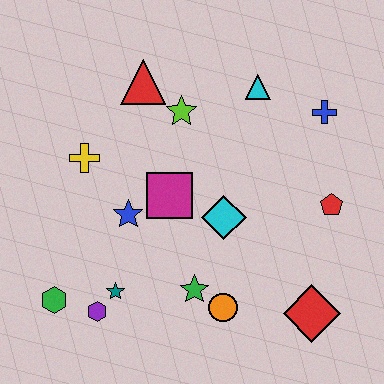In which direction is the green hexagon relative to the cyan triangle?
The green hexagon is below the cyan triangle.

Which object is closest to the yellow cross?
The blue star is closest to the yellow cross.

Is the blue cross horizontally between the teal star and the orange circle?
No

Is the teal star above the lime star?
No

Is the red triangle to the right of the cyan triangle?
No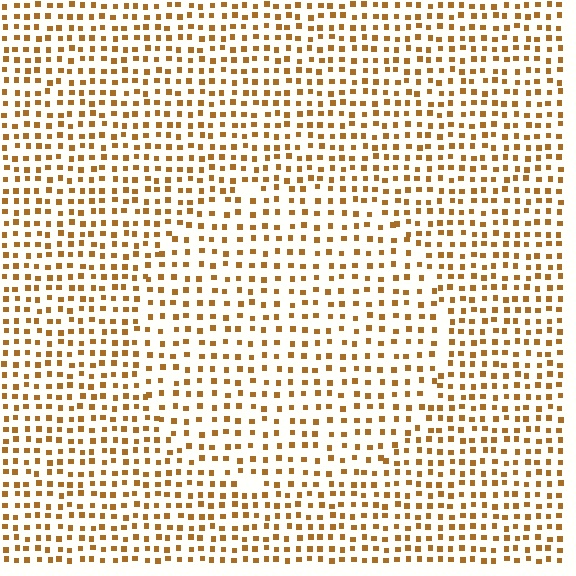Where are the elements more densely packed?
The elements are more densely packed outside the circle boundary.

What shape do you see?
I see a circle.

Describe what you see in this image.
The image contains small brown elements arranged at two different densities. A circle-shaped region is visible where the elements are less densely packed than the surrounding area.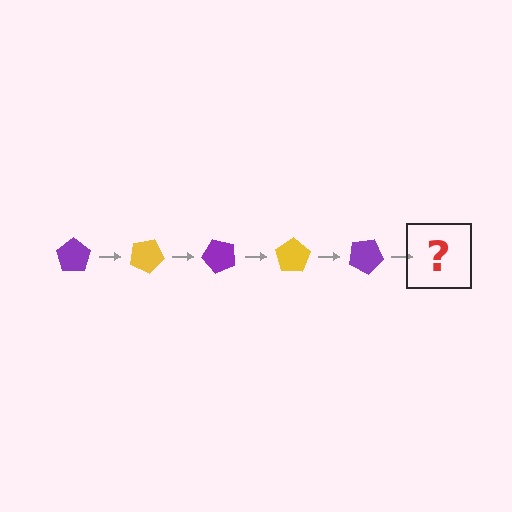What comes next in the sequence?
The next element should be a yellow pentagon, rotated 125 degrees from the start.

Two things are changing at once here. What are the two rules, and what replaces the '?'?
The two rules are that it rotates 25 degrees each step and the color cycles through purple and yellow. The '?' should be a yellow pentagon, rotated 125 degrees from the start.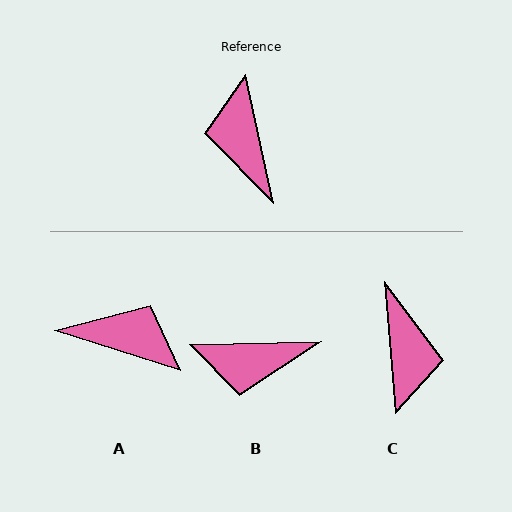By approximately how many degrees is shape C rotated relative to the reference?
Approximately 173 degrees counter-clockwise.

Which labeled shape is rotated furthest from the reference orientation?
C, about 173 degrees away.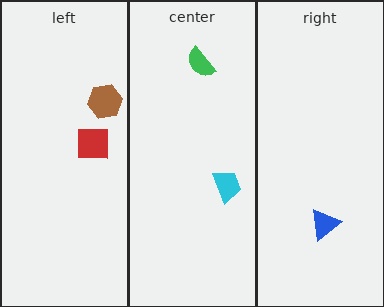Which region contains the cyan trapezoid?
The center region.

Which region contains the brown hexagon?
The left region.